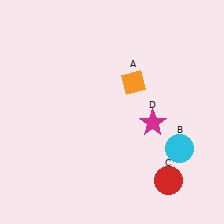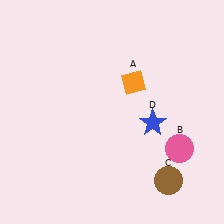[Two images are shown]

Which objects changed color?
B changed from cyan to pink. C changed from red to brown. D changed from magenta to blue.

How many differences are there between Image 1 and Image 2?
There are 3 differences between the two images.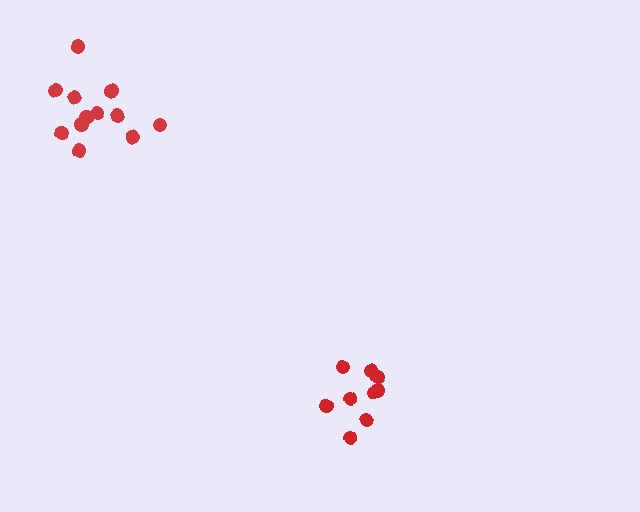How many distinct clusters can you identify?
There are 2 distinct clusters.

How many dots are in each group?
Group 1: 9 dots, Group 2: 12 dots (21 total).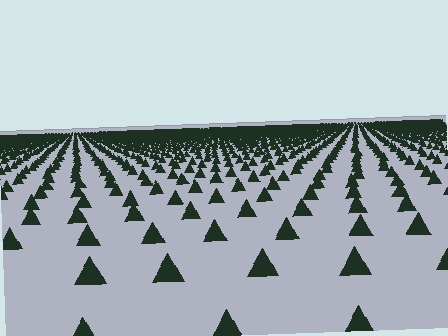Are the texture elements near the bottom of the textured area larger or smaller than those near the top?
Larger. Near the bottom, elements are closer to the viewer and appear at a bigger on-screen size.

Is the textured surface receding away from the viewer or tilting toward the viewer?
The surface is receding away from the viewer. Texture elements get smaller and denser toward the top.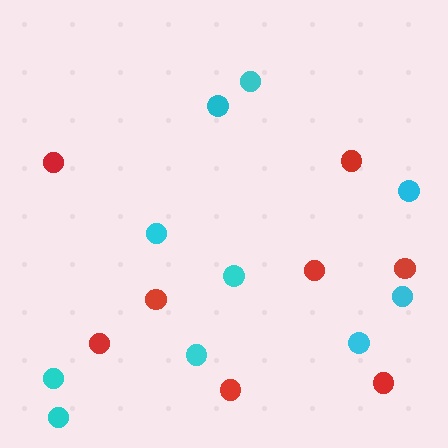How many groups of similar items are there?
There are 2 groups: one group of cyan circles (10) and one group of red circles (8).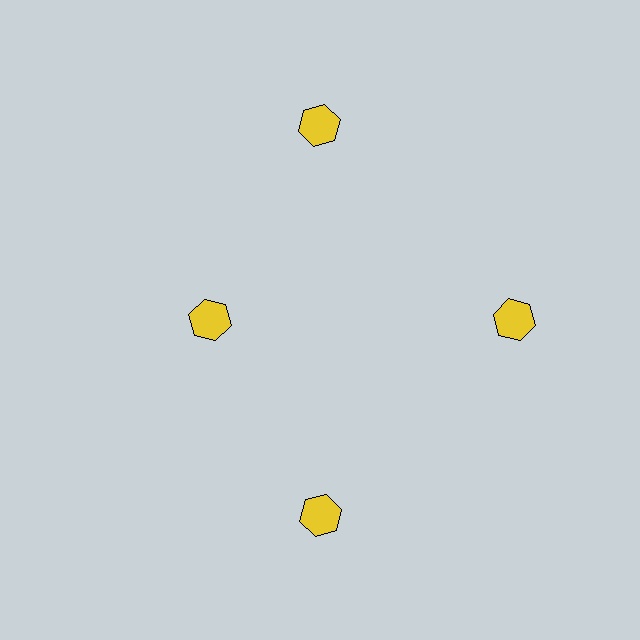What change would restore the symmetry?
The symmetry would be restored by moving it outward, back onto the ring so that all 4 hexagons sit at equal angles and equal distance from the center.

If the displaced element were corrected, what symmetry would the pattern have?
It would have 4-fold rotational symmetry — the pattern would map onto itself every 90 degrees.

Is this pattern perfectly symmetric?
No. The 4 yellow hexagons are arranged in a ring, but one element near the 9 o'clock position is pulled inward toward the center, breaking the 4-fold rotational symmetry.